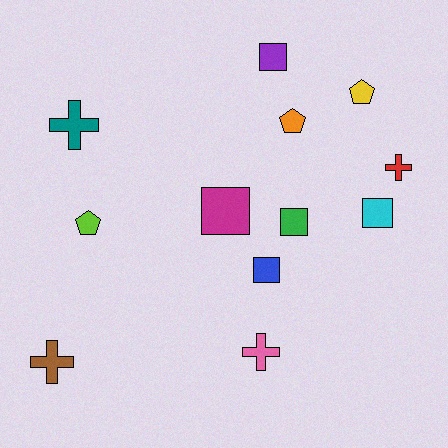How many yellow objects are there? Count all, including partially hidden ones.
There is 1 yellow object.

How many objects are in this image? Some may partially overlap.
There are 12 objects.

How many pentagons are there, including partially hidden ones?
There are 3 pentagons.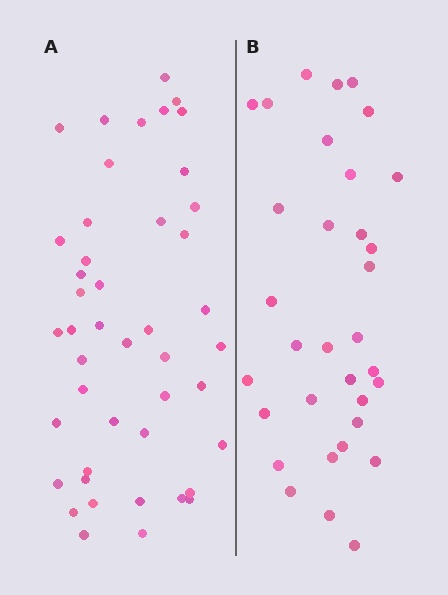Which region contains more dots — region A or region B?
Region A (the left region) has more dots.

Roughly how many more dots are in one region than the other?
Region A has roughly 12 or so more dots than region B.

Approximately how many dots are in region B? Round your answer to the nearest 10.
About 30 dots. (The exact count is 33, which rounds to 30.)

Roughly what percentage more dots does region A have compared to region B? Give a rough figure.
About 35% more.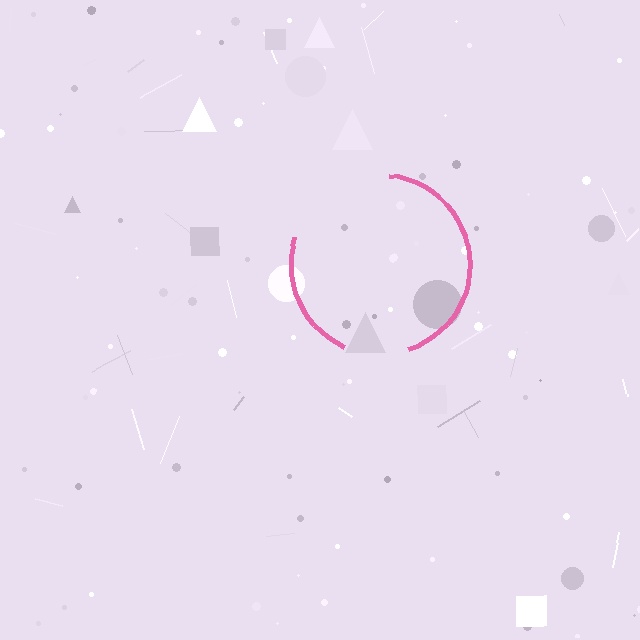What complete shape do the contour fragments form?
The contour fragments form a circle.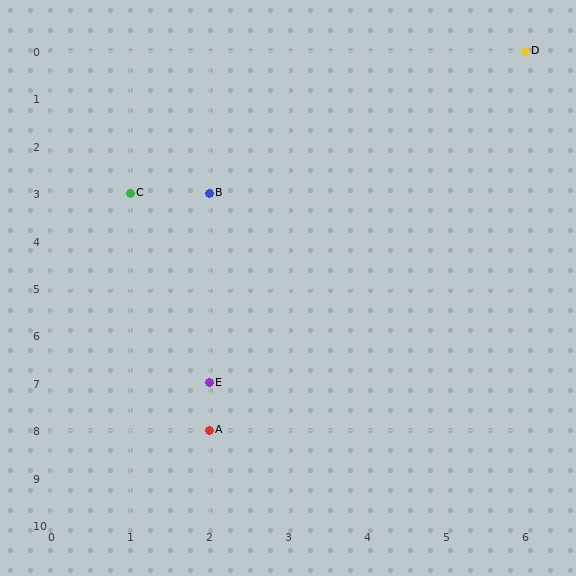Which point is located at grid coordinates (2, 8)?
Point A is at (2, 8).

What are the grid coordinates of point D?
Point D is at grid coordinates (6, 0).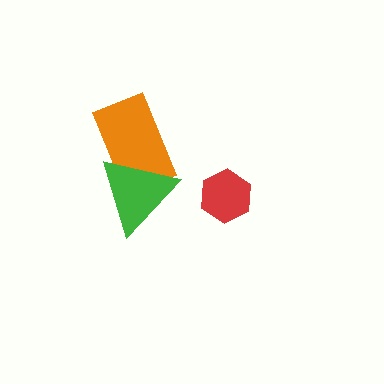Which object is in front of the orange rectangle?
The green triangle is in front of the orange rectangle.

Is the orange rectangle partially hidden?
Yes, it is partially covered by another shape.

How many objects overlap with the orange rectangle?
1 object overlaps with the orange rectangle.